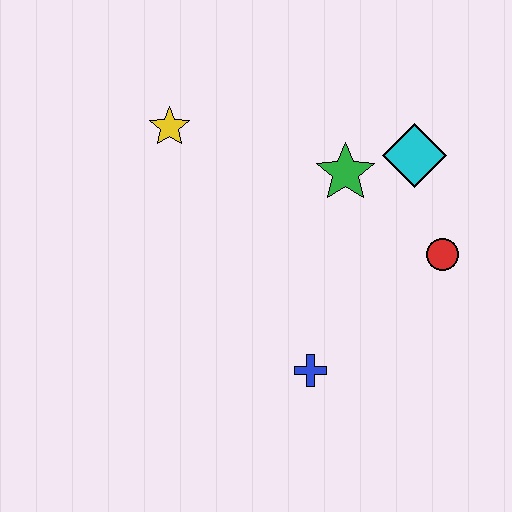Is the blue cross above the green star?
No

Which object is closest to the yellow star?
The green star is closest to the yellow star.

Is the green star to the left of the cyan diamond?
Yes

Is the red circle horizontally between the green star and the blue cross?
No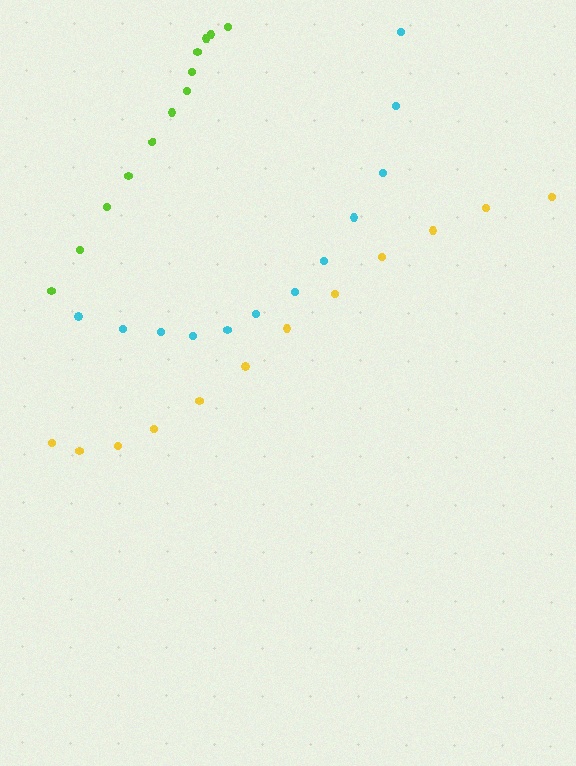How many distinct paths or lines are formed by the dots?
There are 3 distinct paths.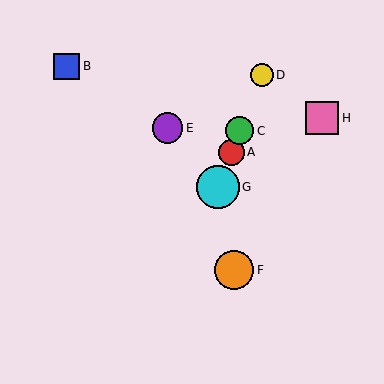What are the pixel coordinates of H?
Object H is at (322, 118).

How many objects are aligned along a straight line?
4 objects (A, C, D, G) are aligned along a straight line.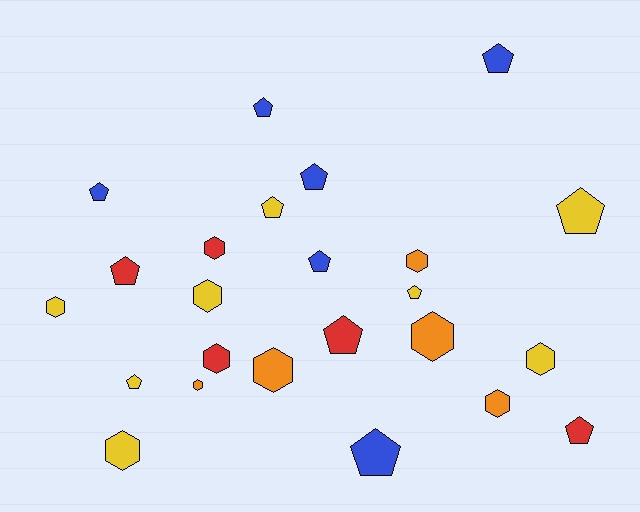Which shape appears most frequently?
Pentagon, with 13 objects.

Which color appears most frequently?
Yellow, with 8 objects.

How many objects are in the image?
There are 24 objects.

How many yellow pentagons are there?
There are 4 yellow pentagons.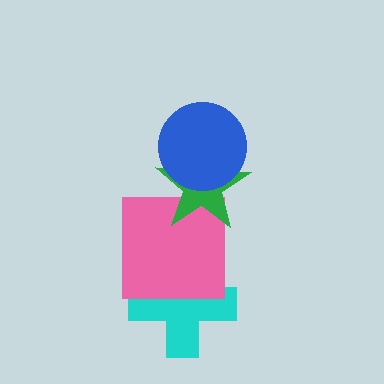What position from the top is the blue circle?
The blue circle is 1st from the top.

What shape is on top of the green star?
The blue circle is on top of the green star.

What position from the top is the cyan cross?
The cyan cross is 4th from the top.